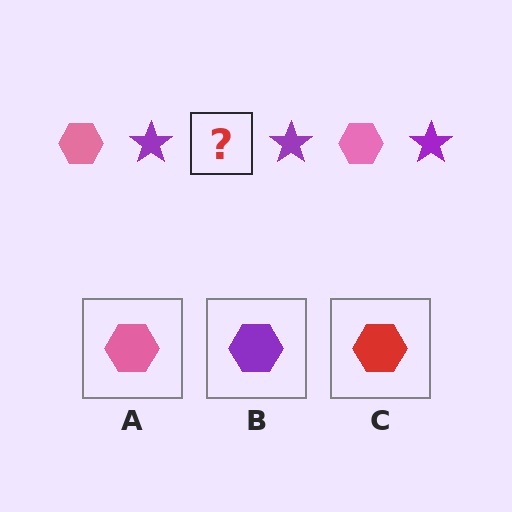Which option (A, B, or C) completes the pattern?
A.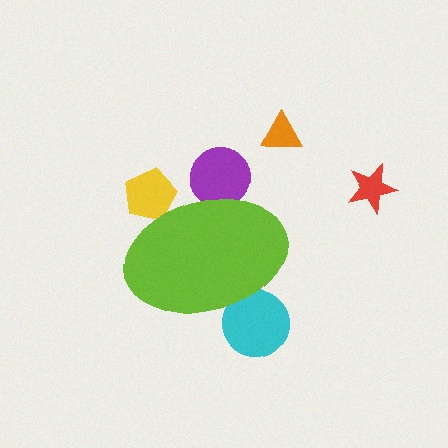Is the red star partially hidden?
No, the red star is fully visible.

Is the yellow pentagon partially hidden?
Yes, the yellow pentagon is partially hidden behind the lime ellipse.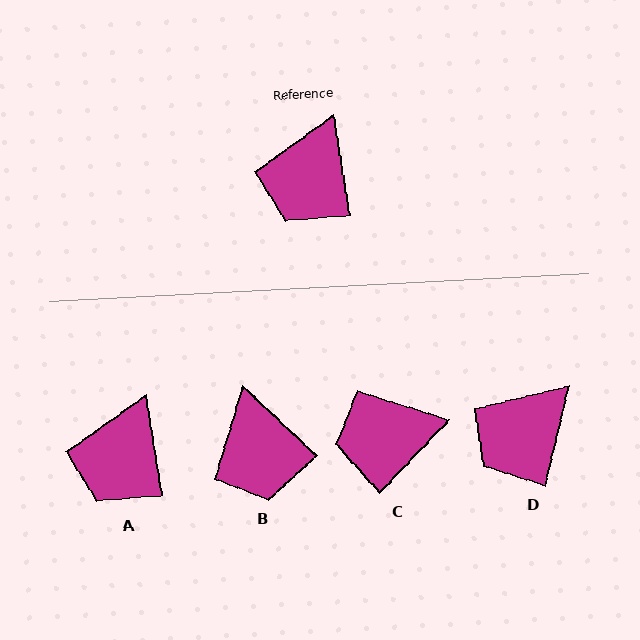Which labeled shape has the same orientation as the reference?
A.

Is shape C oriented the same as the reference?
No, it is off by about 53 degrees.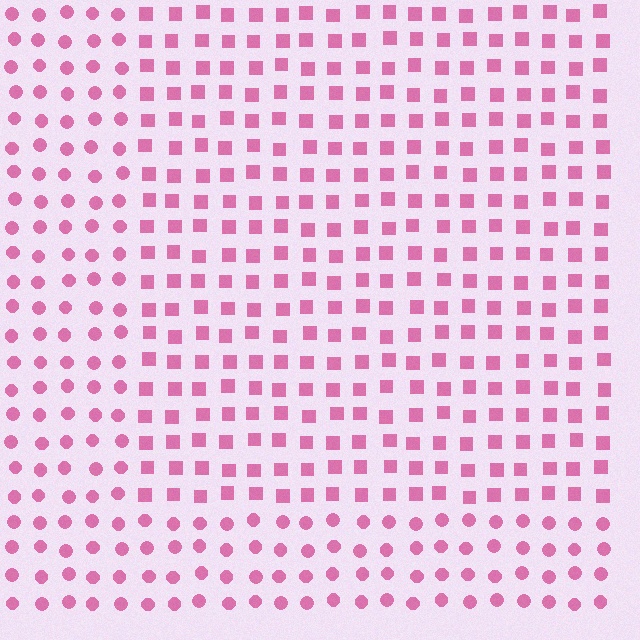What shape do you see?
I see a rectangle.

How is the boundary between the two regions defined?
The boundary is defined by a change in element shape: squares inside vs. circles outside. All elements share the same color and spacing.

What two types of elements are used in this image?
The image uses squares inside the rectangle region and circles outside it.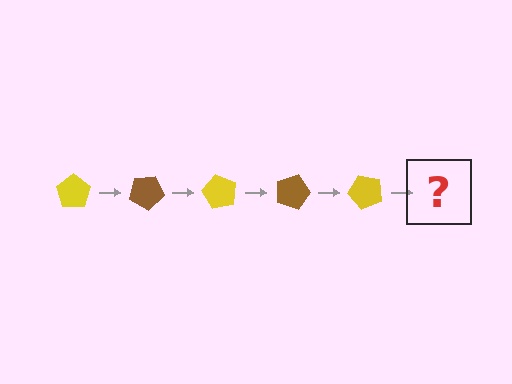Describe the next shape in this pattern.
It should be a brown pentagon, rotated 150 degrees from the start.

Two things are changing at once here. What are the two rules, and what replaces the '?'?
The two rules are that it rotates 30 degrees each step and the color cycles through yellow and brown. The '?' should be a brown pentagon, rotated 150 degrees from the start.